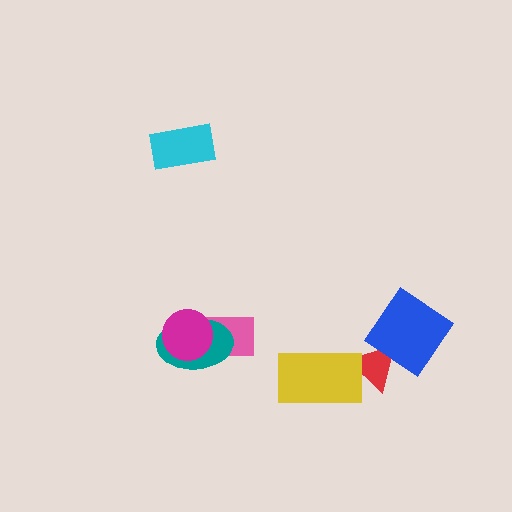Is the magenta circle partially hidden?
No, no other shape covers it.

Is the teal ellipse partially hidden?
Yes, it is partially covered by another shape.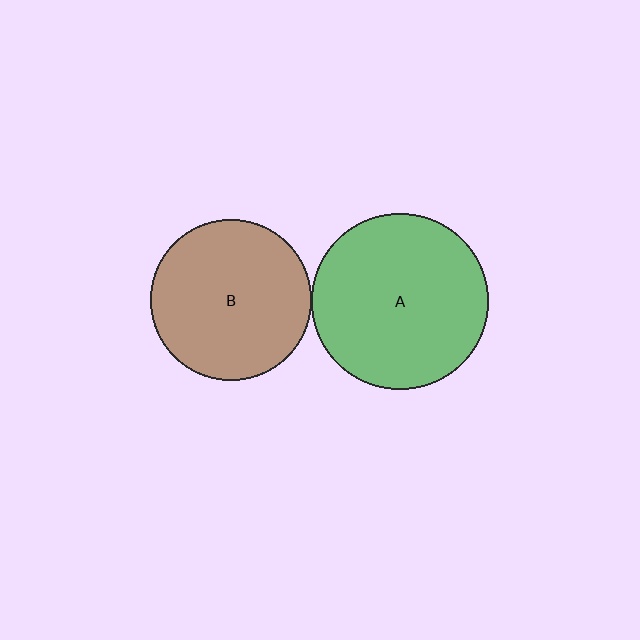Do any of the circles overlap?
No, none of the circles overlap.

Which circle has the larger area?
Circle A (green).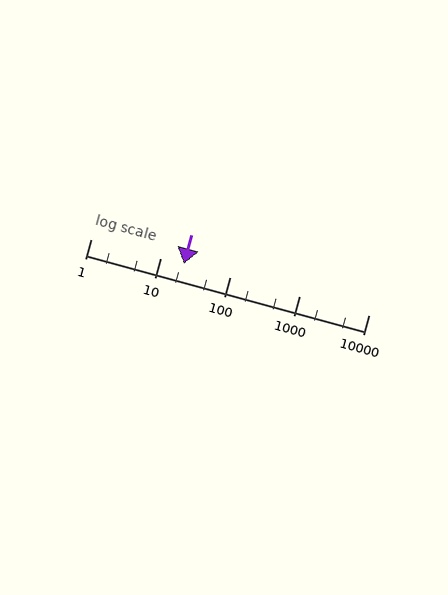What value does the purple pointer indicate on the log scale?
The pointer indicates approximately 22.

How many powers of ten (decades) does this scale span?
The scale spans 4 decades, from 1 to 10000.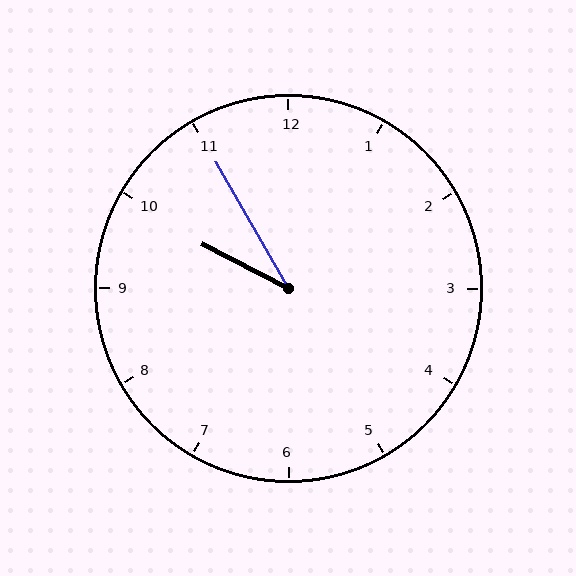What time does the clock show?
9:55.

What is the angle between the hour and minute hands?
Approximately 32 degrees.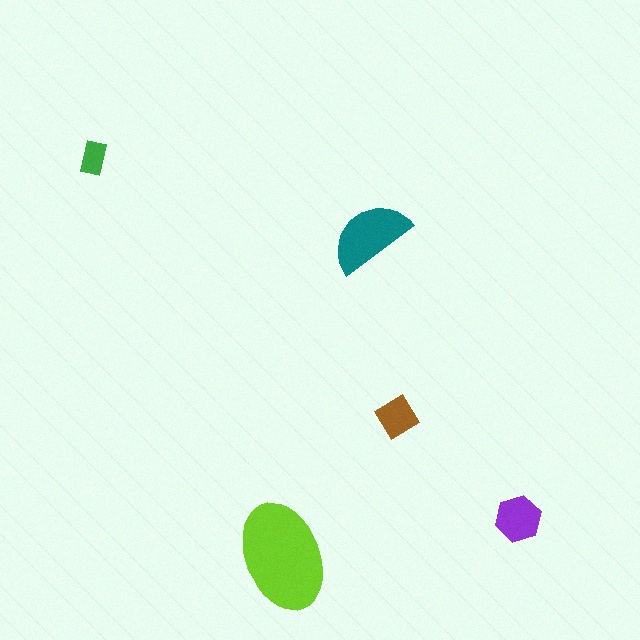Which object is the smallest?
The green rectangle.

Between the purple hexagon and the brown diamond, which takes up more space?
The purple hexagon.